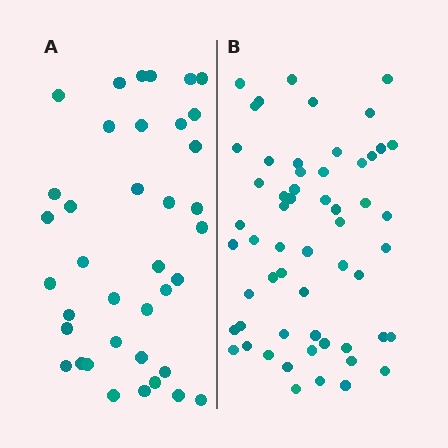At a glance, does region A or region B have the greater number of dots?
Region B (the right region) has more dots.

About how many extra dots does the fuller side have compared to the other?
Region B has approximately 20 more dots than region A.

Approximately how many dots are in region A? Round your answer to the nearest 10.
About 40 dots. (The exact count is 38, which rounds to 40.)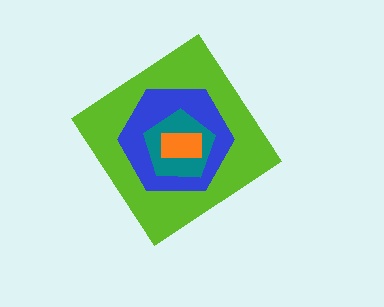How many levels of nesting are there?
4.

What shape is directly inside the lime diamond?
The blue hexagon.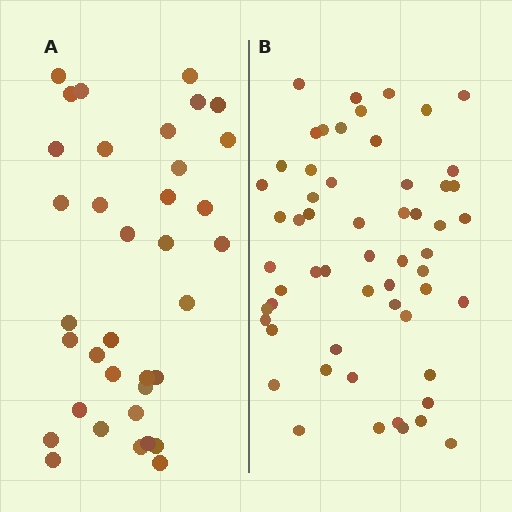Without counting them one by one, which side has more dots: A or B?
Region B (the right region) has more dots.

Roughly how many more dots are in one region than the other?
Region B has approximately 20 more dots than region A.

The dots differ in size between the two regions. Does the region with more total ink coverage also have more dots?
No. Region A has more total ink coverage because its dots are larger, but region B actually contains more individual dots. Total area can be misleading — the number of items is what matters here.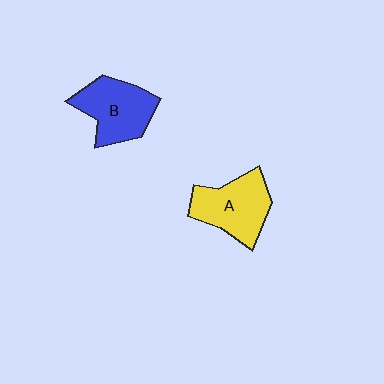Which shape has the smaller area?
Shape B (blue).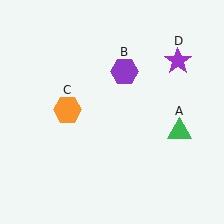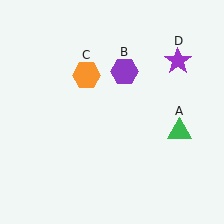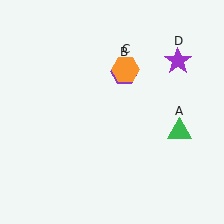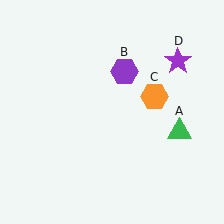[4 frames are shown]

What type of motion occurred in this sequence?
The orange hexagon (object C) rotated clockwise around the center of the scene.